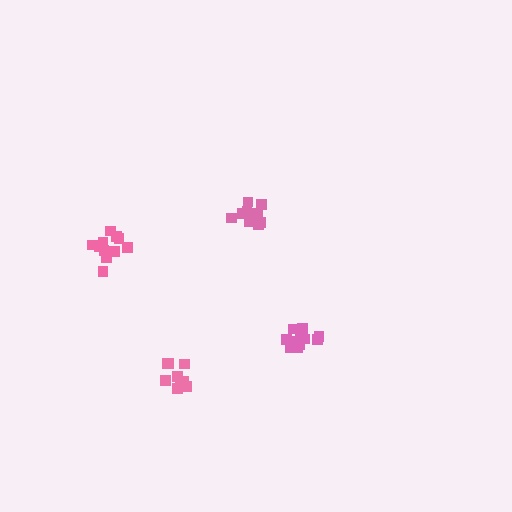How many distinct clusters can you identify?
There are 4 distinct clusters.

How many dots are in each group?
Group 1: 12 dots, Group 2: 14 dots, Group 3: 11 dots, Group 4: 9 dots (46 total).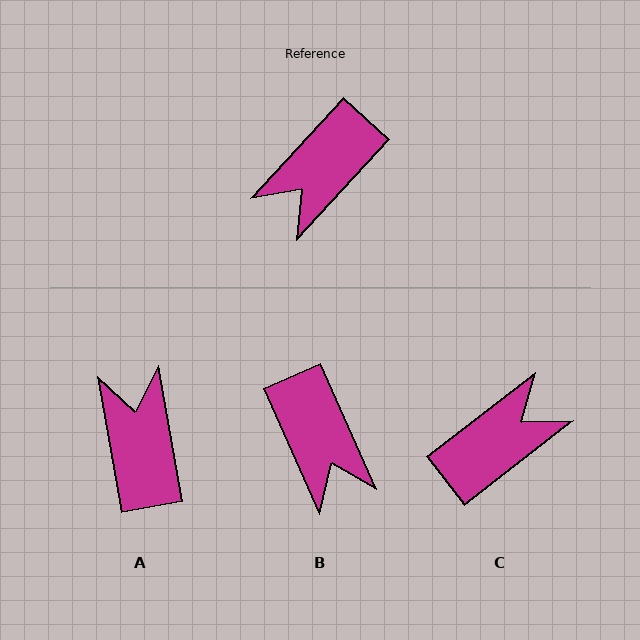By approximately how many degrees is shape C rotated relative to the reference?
Approximately 170 degrees counter-clockwise.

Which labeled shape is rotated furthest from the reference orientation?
C, about 170 degrees away.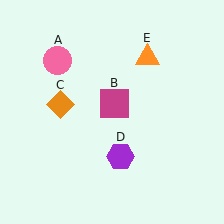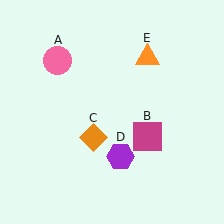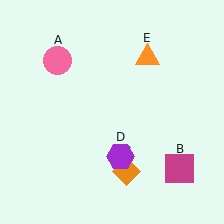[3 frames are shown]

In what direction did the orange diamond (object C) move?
The orange diamond (object C) moved down and to the right.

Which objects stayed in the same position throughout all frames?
Pink circle (object A) and purple hexagon (object D) and orange triangle (object E) remained stationary.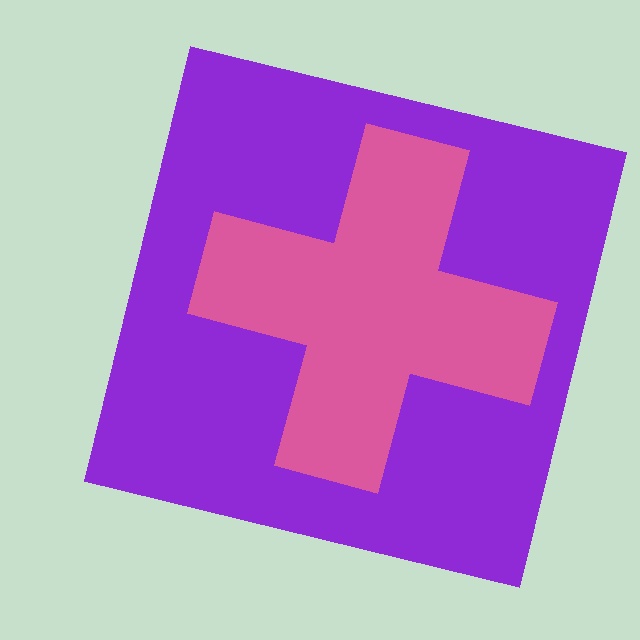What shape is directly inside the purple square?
The pink cross.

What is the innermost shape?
The pink cross.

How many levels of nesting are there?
2.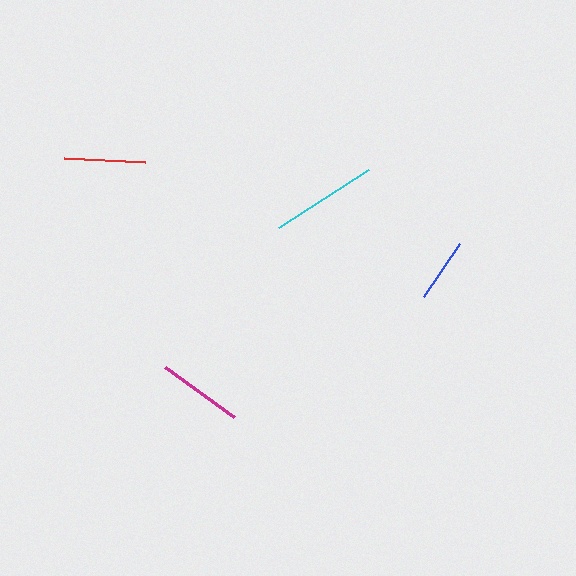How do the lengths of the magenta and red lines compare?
The magenta and red lines are approximately the same length.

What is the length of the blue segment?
The blue segment is approximately 65 pixels long.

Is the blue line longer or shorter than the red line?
The red line is longer than the blue line.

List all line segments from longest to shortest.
From longest to shortest: cyan, magenta, red, blue.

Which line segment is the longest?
The cyan line is the longest at approximately 107 pixels.